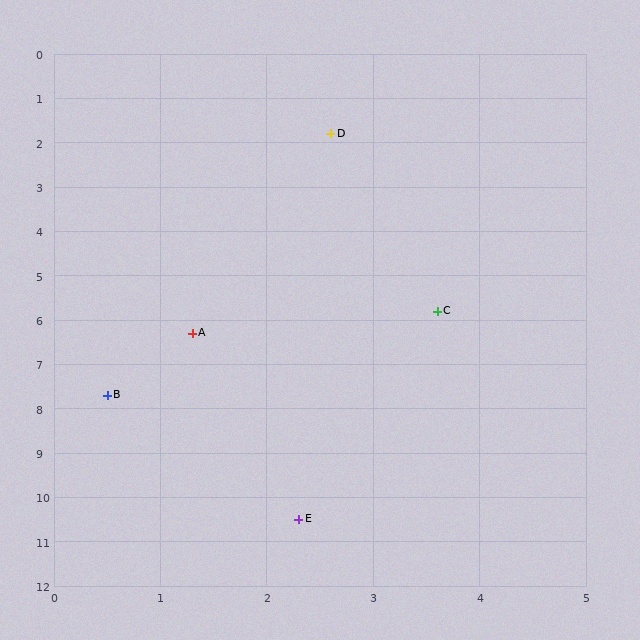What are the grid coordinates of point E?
Point E is at approximately (2.3, 10.5).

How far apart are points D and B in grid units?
Points D and B are about 6.3 grid units apart.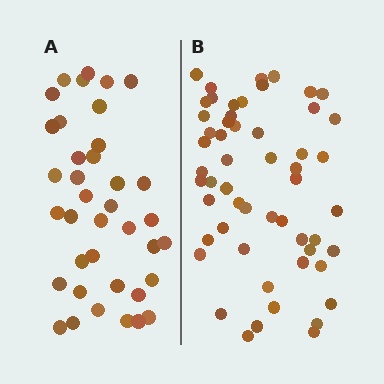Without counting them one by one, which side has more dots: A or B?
Region B (the right region) has more dots.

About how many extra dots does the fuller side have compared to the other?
Region B has approximately 15 more dots than region A.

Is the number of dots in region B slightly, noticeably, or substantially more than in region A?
Region B has noticeably more, but not dramatically so. The ratio is roughly 1.4 to 1.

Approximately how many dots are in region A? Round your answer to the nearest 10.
About 40 dots. (The exact count is 38, which rounds to 40.)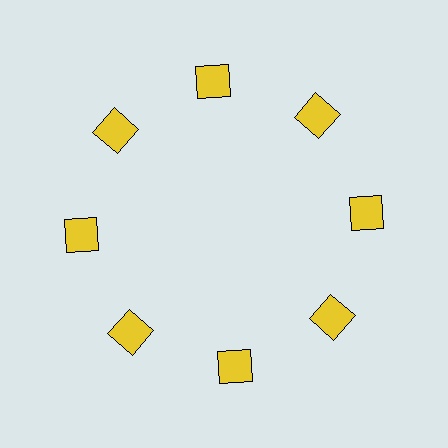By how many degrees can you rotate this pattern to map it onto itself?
The pattern maps onto itself every 45 degrees of rotation.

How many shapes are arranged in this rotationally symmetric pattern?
There are 8 shapes, arranged in 8 groups of 1.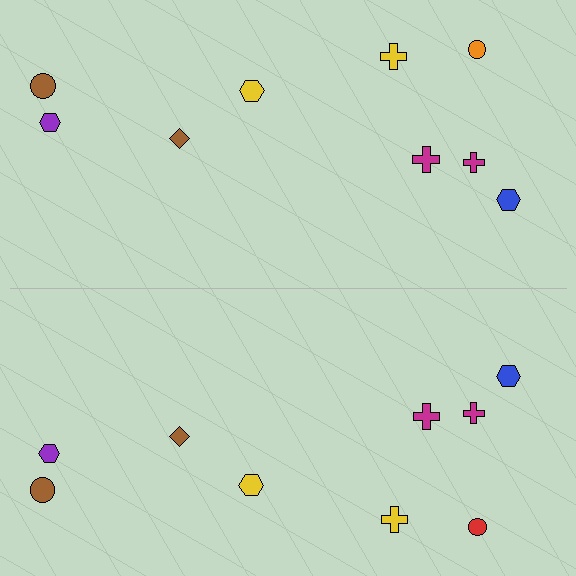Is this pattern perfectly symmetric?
No, the pattern is not perfectly symmetric. The red circle on the bottom side breaks the symmetry — its mirror counterpart is orange.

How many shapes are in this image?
There are 18 shapes in this image.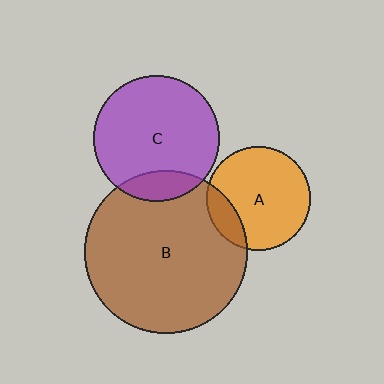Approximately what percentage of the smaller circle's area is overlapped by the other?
Approximately 15%.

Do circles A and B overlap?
Yes.